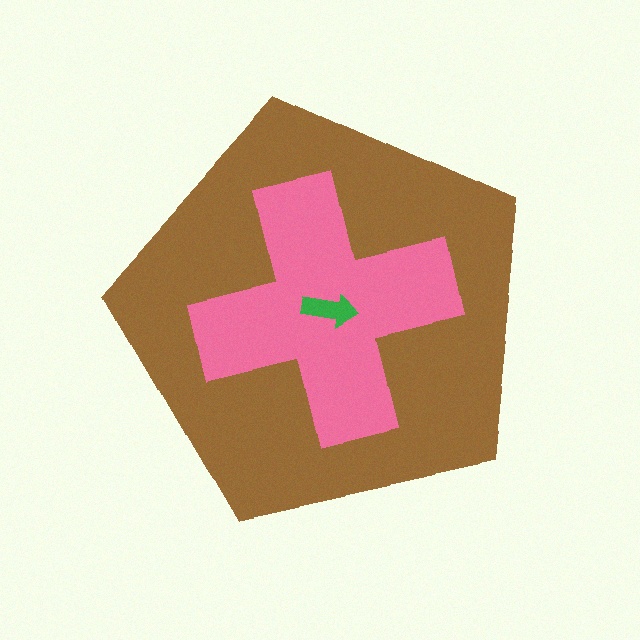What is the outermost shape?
The brown pentagon.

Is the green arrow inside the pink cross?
Yes.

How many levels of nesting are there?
3.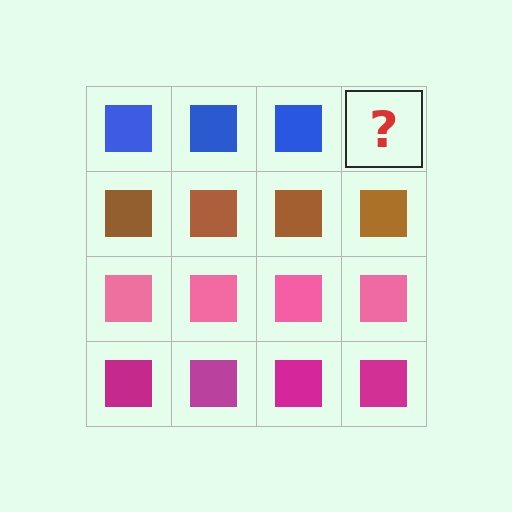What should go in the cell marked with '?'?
The missing cell should contain a blue square.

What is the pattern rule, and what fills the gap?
The rule is that each row has a consistent color. The gap should be filled with a blue square.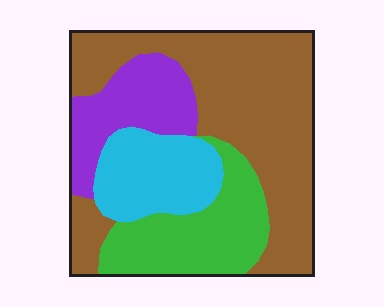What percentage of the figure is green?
Green covers about 20% of the figure.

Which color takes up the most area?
Brown, at roughly 50%.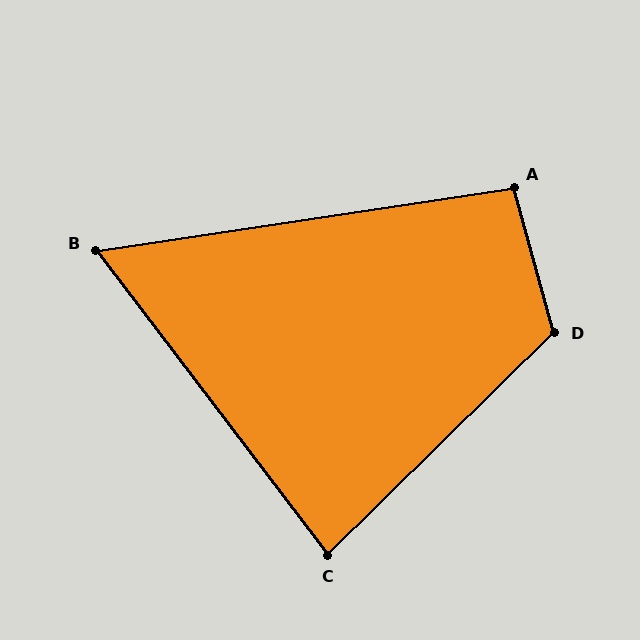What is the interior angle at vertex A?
Approximately 97 degrees (obtuse).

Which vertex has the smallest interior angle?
B, at approximately 61 degrees.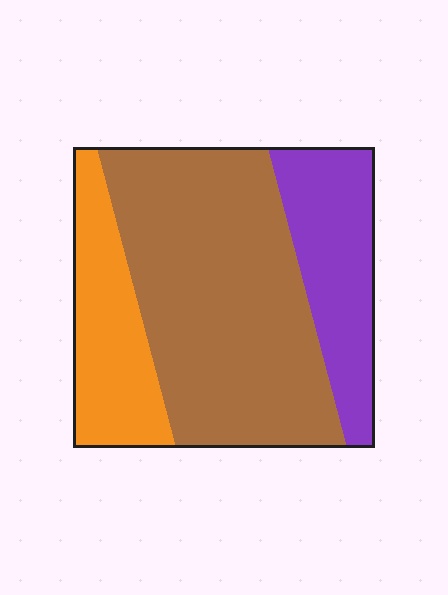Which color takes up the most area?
Brown, at roughly 55%.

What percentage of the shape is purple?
Purple covers about 20% of the shape.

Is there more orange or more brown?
Brown.